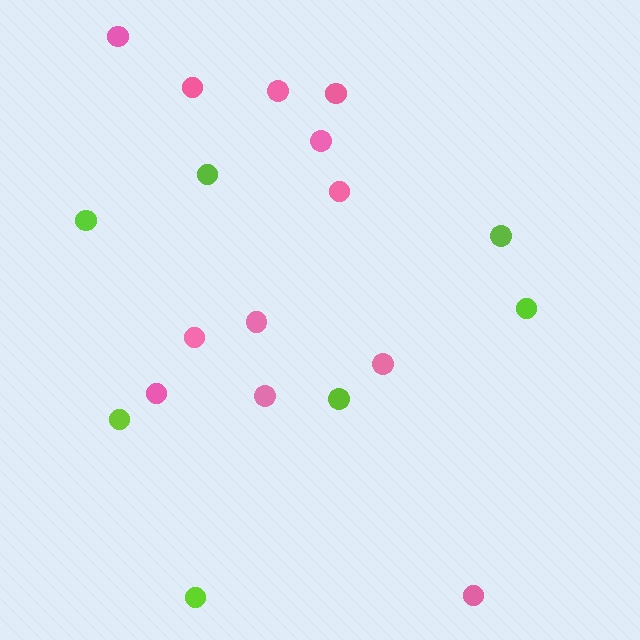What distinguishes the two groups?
There are 2 groups: one group of pink circles (12) and one group of lime circles (7).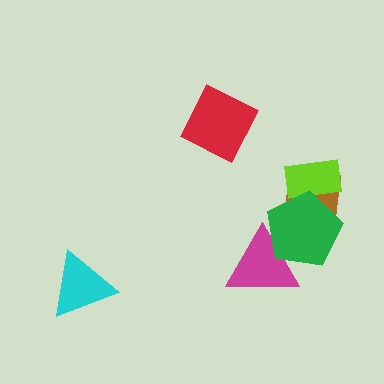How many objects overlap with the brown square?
2 objects overlap with the brown square.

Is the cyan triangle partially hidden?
No, no other shape covers it.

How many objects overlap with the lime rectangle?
2 objects overlap with the lime rectangle.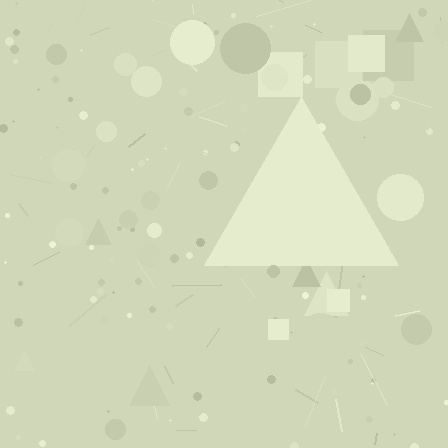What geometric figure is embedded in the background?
A triangle is embedded in the background.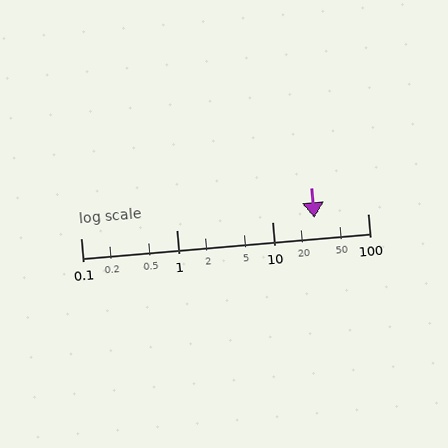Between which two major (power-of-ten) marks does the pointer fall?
The pointer is between 10 and 100.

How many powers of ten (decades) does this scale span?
The scale spans 3 decades, from 0.1 to 100.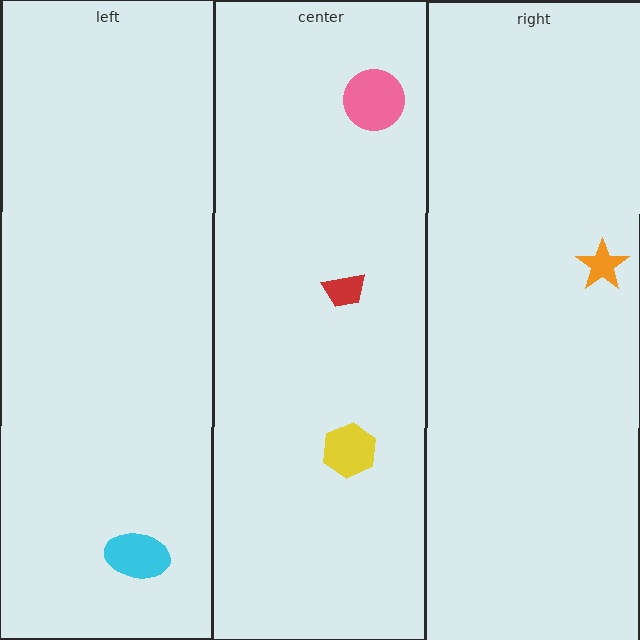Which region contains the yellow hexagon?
The center region.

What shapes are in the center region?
The red trapezoid, the yellow hexagon, the pink circle.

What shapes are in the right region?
The orange star.